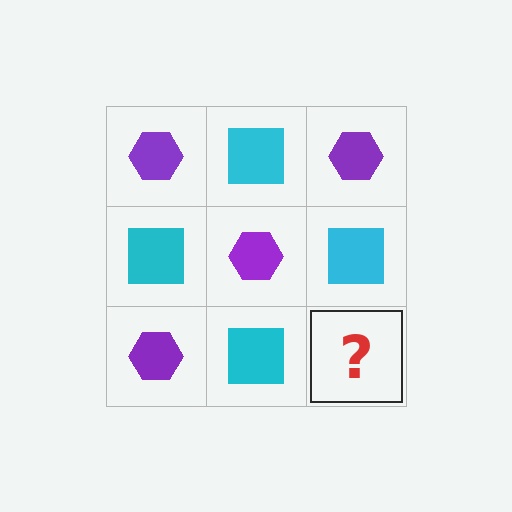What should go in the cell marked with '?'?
The missing cell should contain a purple hexagon.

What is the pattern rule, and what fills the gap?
The rule is that it alternates purple hexagon and cyan square in a checkerboard pattern. The gap should be filled with a purple hexagon.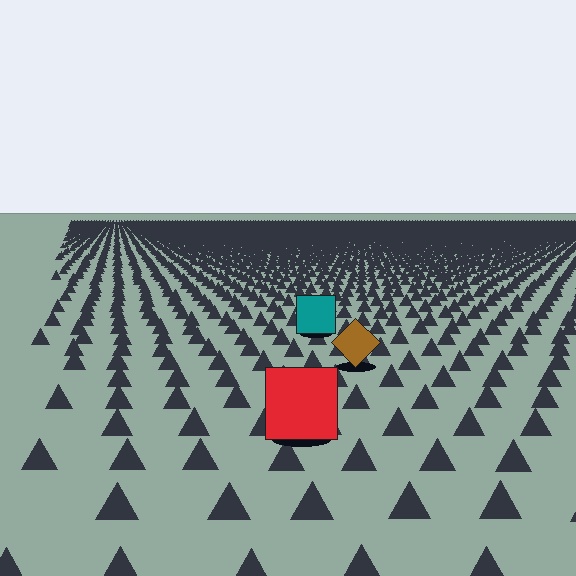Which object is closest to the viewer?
The red square is closest. The texture marks near it are larger and more spread out.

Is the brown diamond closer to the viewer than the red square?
No. The red square is closer — you can tell from the texture gradient: the ground texture is coarser near it.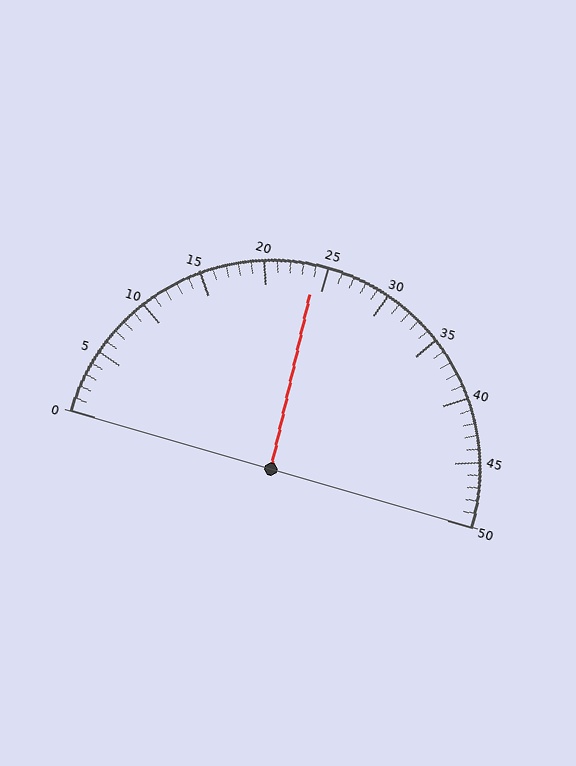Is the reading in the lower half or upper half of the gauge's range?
The reading is in the lower half of the range (0 to 50).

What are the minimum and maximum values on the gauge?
The gauge ranges from 0 to 50.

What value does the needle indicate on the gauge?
The needle indicates approximately 24.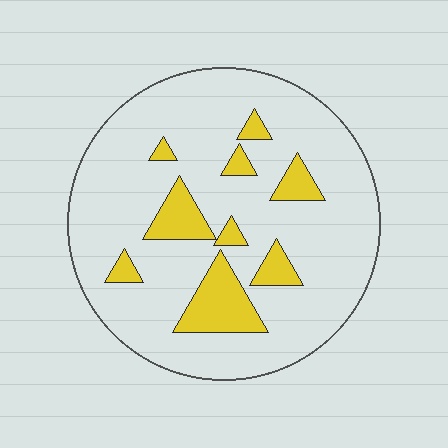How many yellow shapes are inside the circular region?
9.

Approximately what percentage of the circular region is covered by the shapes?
Approximately 15%.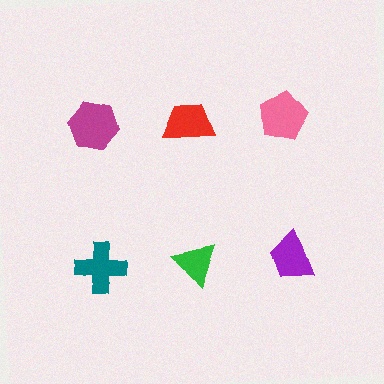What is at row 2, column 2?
A green triangle.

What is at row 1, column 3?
A pink pentagon.